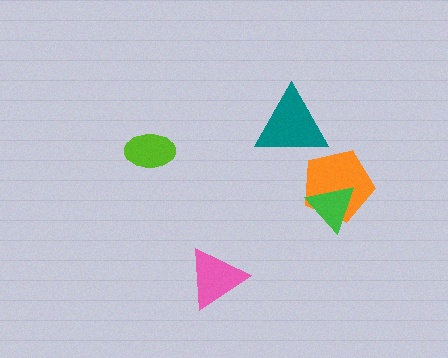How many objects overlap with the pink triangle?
0 objects overlap with the pink triangle.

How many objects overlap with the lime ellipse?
0 objects overlap with the lime ellipse.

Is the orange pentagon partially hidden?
Yes, it is partially covered by another shape.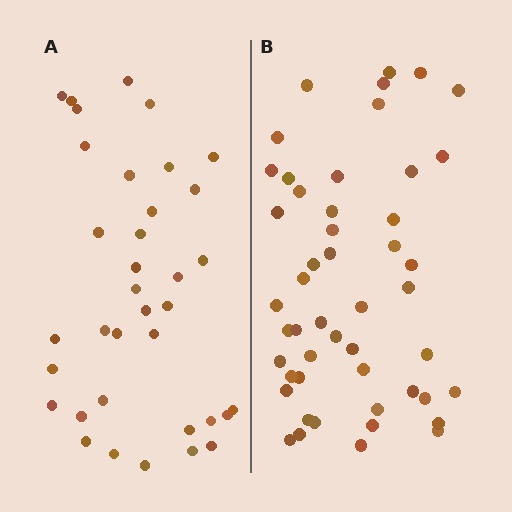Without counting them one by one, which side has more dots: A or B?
Region B (the right region) has more dots.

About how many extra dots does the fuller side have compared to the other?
Region B has approximately 15 more dots than region A.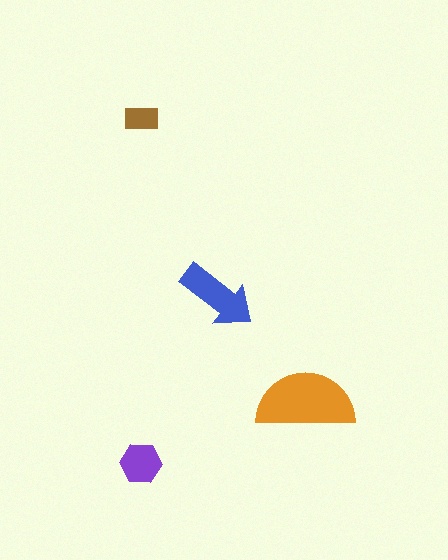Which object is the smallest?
The brown rectangle.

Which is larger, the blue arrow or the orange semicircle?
The orange semicircle.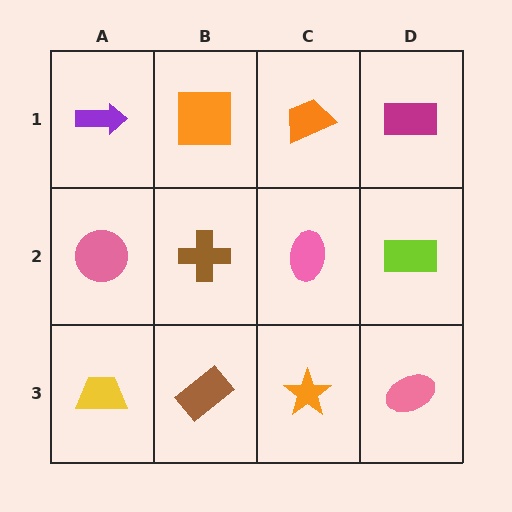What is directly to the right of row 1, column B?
An orange trapezoid.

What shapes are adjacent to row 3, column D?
A lime rectangle (row 2, column D), an orange star (row 3, column C).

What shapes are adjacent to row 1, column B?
A brown cross (row 2, column B), a purple arrow (row 1, column A), an orange trapezoid (row 1, column C).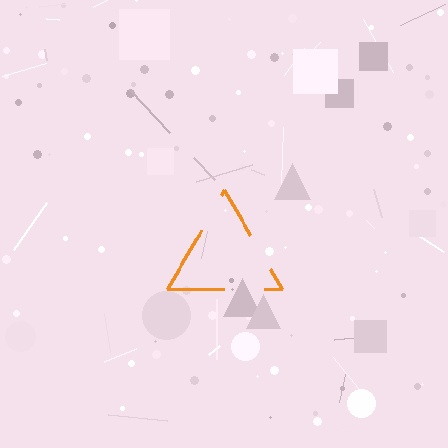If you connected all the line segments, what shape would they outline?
They would outline a triangle.